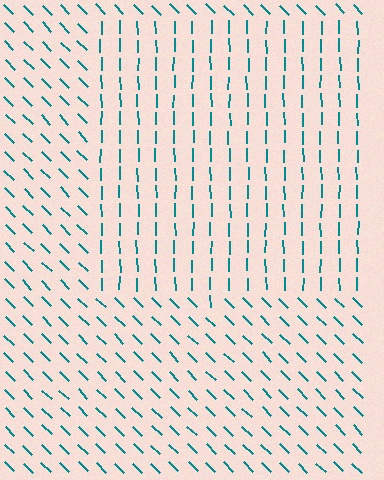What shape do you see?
I see a rectangle.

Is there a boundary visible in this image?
Yes, there is a texture boundary formed by a change in line orientation.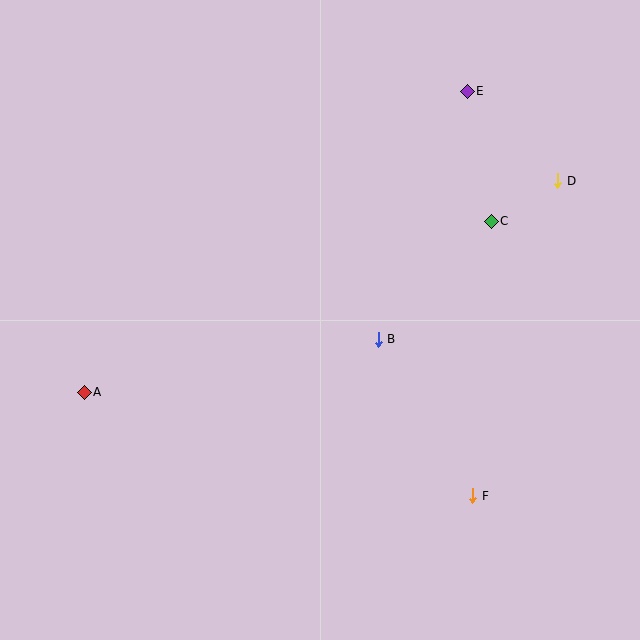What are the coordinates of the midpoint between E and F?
The midpoint between E and F is at (470, 294).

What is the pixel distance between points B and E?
The distance between B and E is 263 pixels.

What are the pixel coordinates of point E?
Point E is at (467, 91).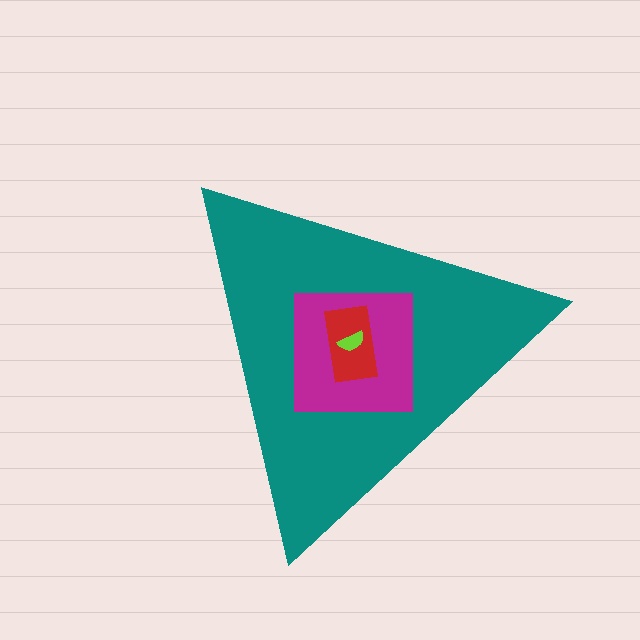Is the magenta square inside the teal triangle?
Yes.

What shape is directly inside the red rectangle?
The lime semicircle.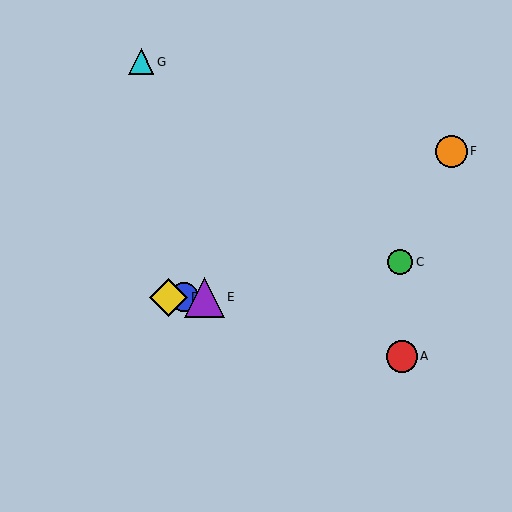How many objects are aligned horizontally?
3 objects (B, D, E) are aligned horizontally.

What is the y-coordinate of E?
Object E is at y≈297.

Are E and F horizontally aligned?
No, E is at y≈297 and F is at y≈151.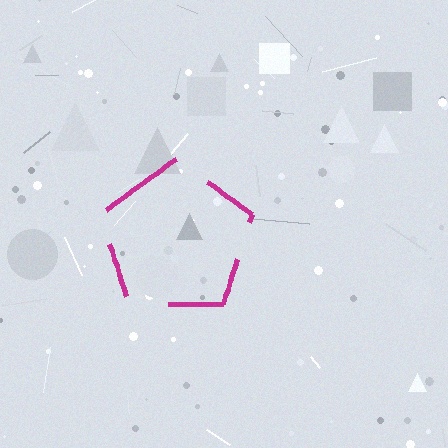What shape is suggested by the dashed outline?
The dashed outline suggests a pentagon.